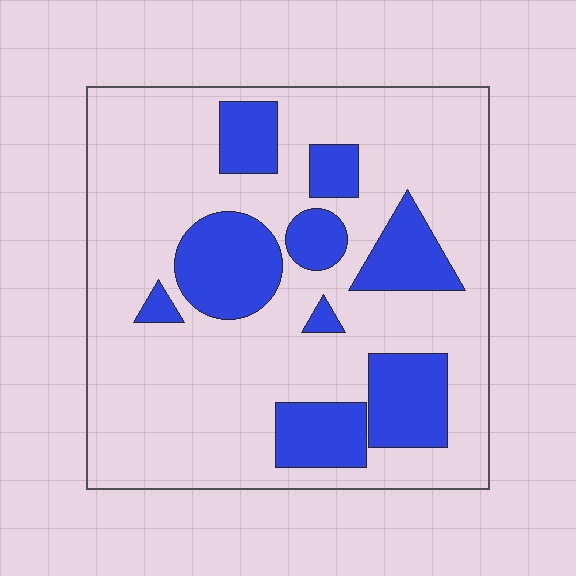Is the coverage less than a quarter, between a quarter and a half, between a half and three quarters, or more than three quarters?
Between a quarter and a half.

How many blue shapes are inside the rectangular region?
9.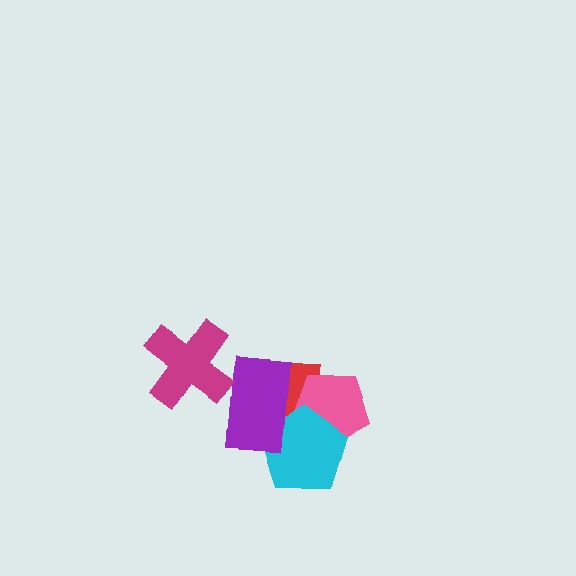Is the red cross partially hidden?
Yes, it is partially covered by another shape.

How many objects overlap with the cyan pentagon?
3 objects overlap with the cyan pentagon.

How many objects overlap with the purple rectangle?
4 objects overlap with the purple rectangle.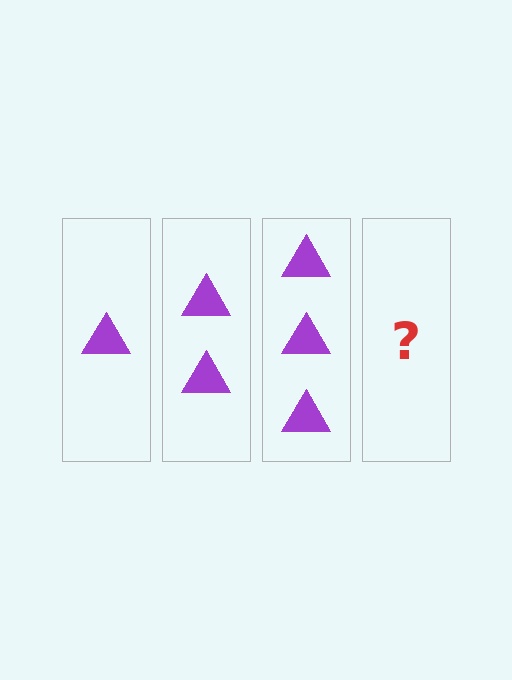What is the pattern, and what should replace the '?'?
The pattern is that each step adds one more triangle. The '?' should be 4 triangles.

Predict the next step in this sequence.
The next step is 4 triangles.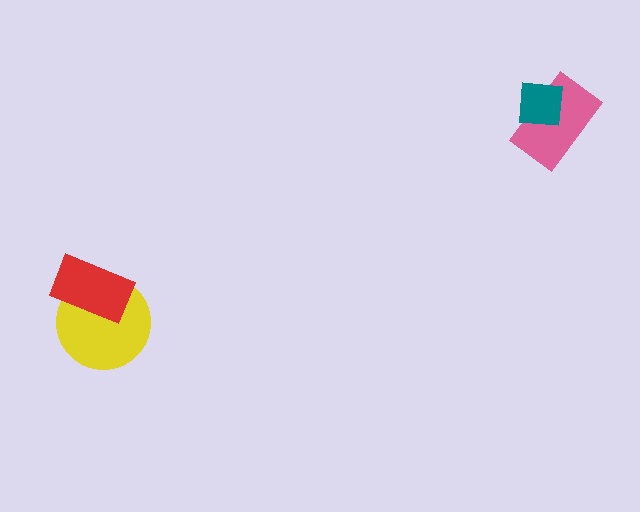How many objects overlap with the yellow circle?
1 object overlaps with the yellow circle.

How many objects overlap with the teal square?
1 object overlaps with the teal square.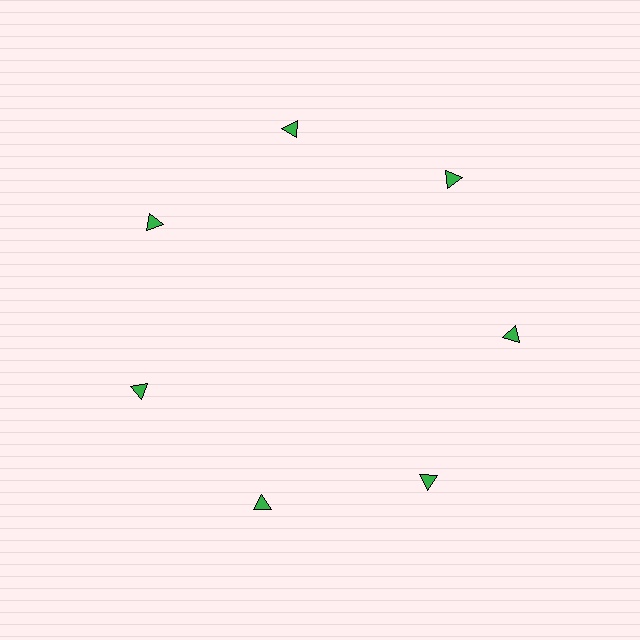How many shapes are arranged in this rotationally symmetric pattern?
There are 7 shapes, arranged in 7 groups of 1.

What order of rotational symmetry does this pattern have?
This pattern has 7-fold rotational symmetry.